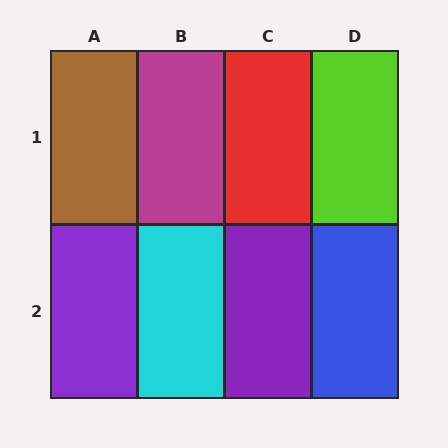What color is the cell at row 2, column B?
Cyan.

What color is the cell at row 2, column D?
Blue.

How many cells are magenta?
1 cell is magenta.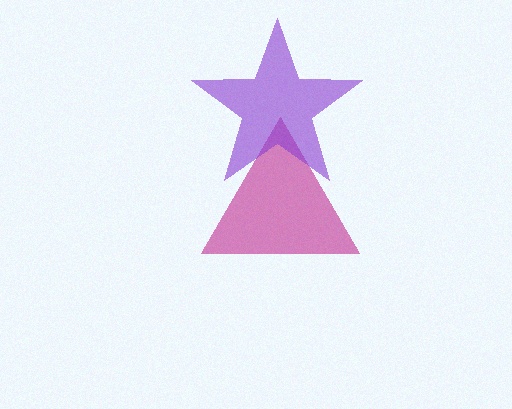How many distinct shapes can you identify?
There are 2 distinct shapes: a magenta triangle, a purple star.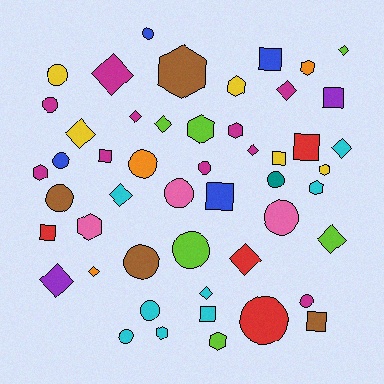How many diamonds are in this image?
There are 14 diamonds.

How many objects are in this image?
There are 50 objects.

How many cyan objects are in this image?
There are 8 cyan objects.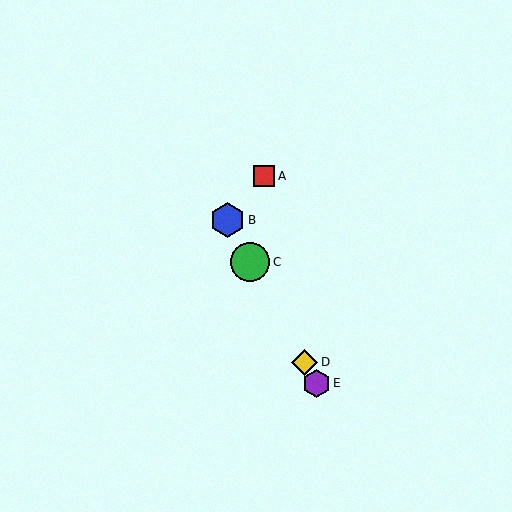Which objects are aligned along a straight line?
Objects B, C, D, E are aligned along a straight line.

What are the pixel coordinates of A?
Object A is at (264, 176).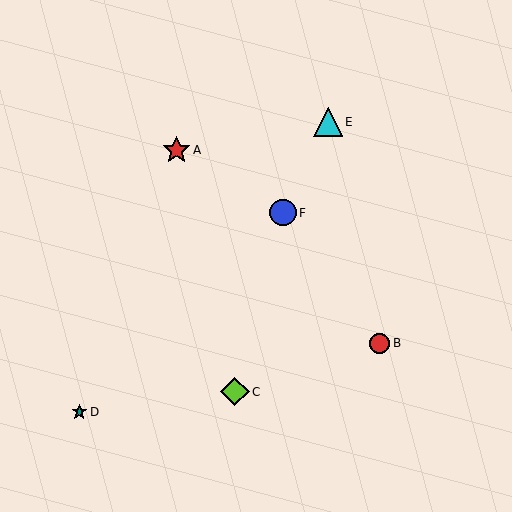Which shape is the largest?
The lime diamond (labeled C) is the largest.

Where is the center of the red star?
The center of the red star is at (176, 150).